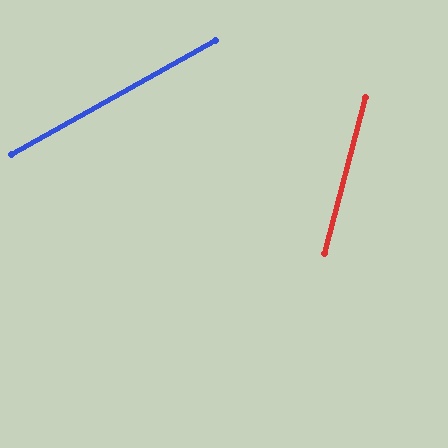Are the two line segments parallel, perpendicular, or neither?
Neither parallel nor perpendicular — they differ by about 46°.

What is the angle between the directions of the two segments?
Approximately 46 degrees.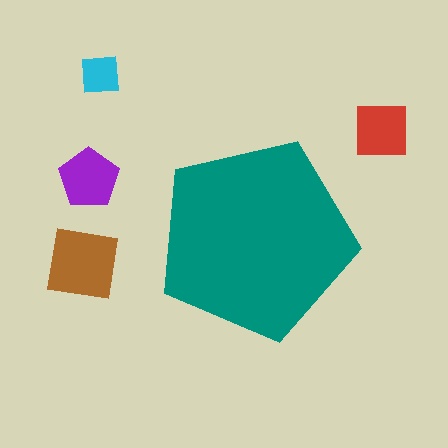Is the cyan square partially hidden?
No, the cyan square is fully visible.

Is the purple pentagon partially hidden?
No, the purple pentagon is fully visible.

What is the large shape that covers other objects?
A teal pentagon.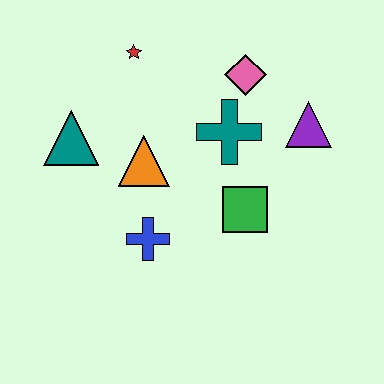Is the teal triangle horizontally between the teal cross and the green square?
No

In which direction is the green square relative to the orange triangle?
The green square is to the right of the orange triangle.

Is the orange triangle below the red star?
Yes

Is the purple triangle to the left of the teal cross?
No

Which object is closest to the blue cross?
The orange triangle is closest to the blue cross.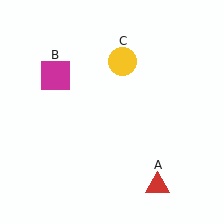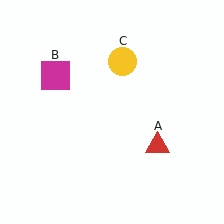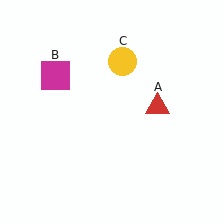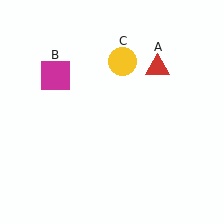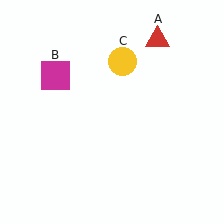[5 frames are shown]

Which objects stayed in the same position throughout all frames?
Magenta square (object B) and yellow circle (object C) remained stationary.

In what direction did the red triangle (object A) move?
The red triangle (object A) moved up.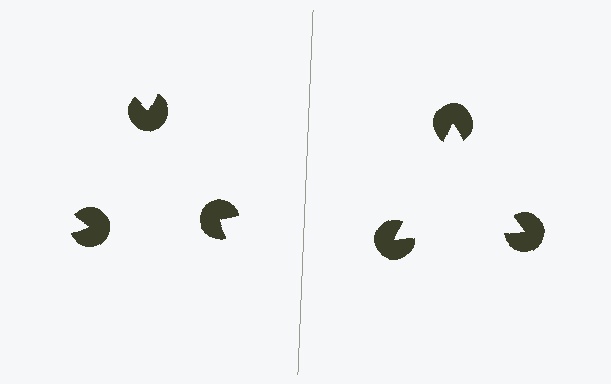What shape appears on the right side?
An illusory triangle.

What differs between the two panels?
The pac-man discs are positioned identically on both sides; only the wedge orientations differ. On the right they align to a triangle; on the left they are misaligned.